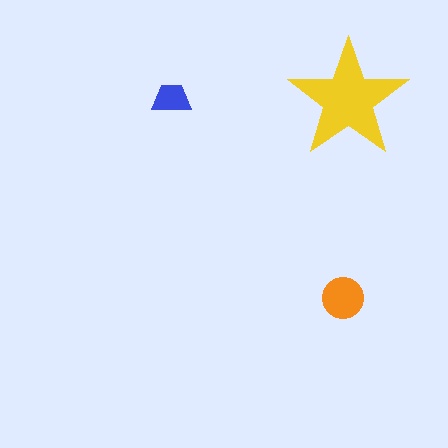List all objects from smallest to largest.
The blue trapezoid, the orange circle, the yellow star.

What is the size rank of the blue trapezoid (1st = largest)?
3rd.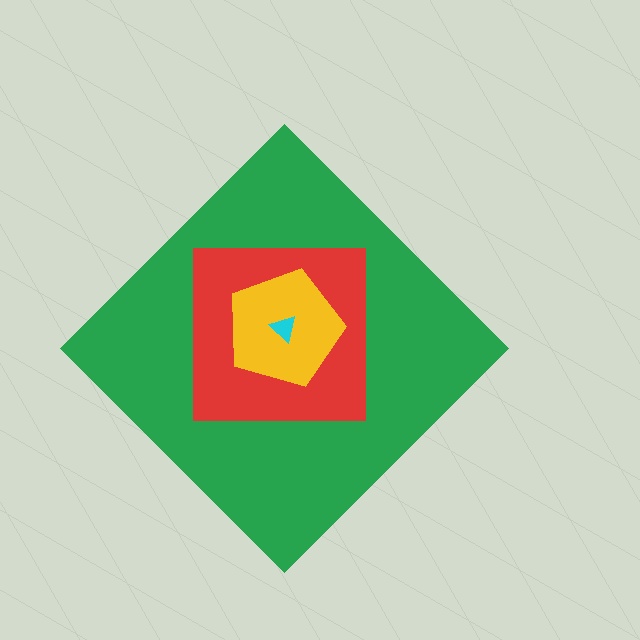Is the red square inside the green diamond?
Yes.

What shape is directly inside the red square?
The yellow pentagon.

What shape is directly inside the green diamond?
The red square.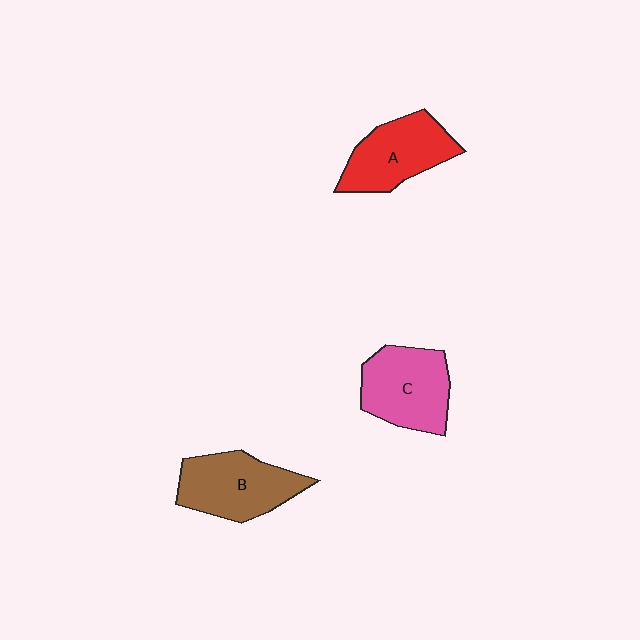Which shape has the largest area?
Shape B (brown).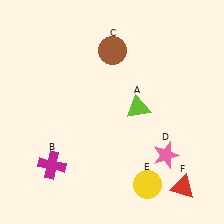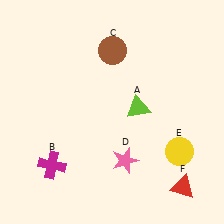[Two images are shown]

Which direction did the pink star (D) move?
The pink star (D) moved left.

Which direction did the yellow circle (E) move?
The yellow circle (E) moved up.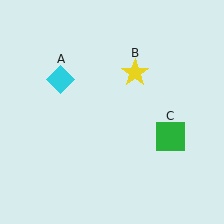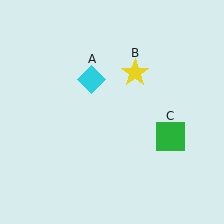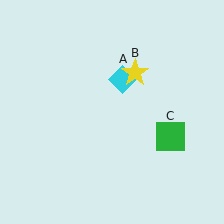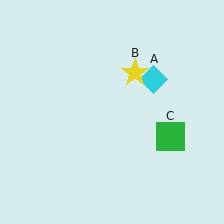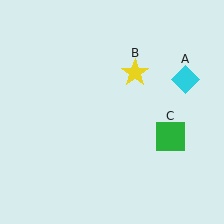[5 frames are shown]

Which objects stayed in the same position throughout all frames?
Yellow star (object B) and green square (object C) remained stationary.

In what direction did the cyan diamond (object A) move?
The cyan diamond (object A) moved right.